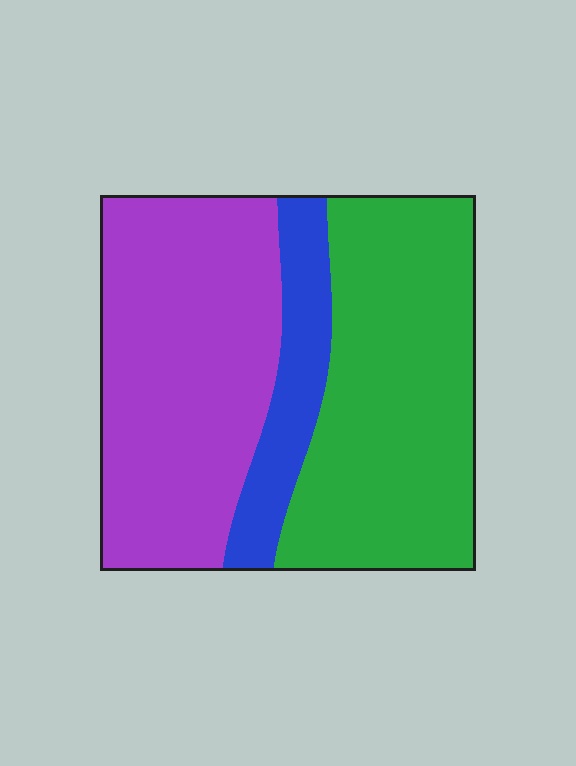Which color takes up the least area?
Blue, at roughly 15%.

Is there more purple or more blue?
Purple.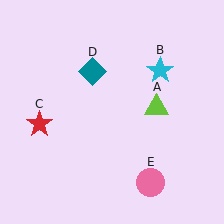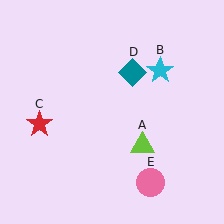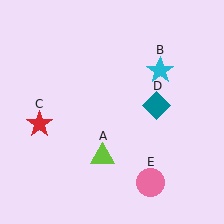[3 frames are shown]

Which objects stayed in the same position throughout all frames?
Cyan star (object B) and red star (object C) and pink circle (object E) remained stationary.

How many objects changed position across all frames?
2 objects changed position: lime triangle (object A), teal diamond (object D).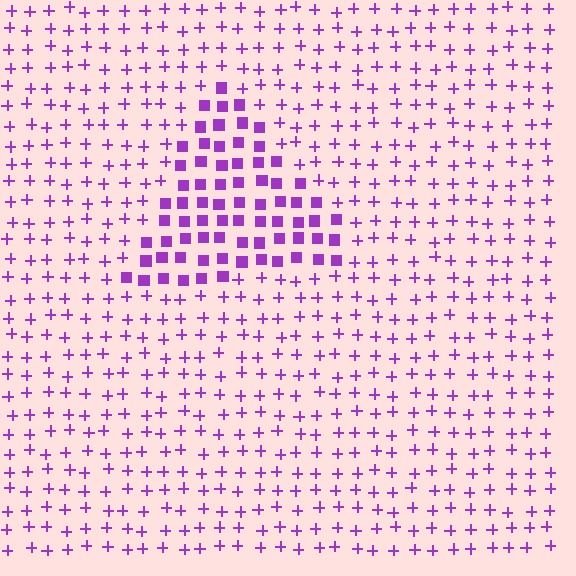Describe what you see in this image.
The image is filled with small purple elements arranged in a uniform grid. A triangle-shaped region contains squares, while the surrounding area contains plus signs. The boundary is defined purely by the change in element shape.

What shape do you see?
I see a triangle.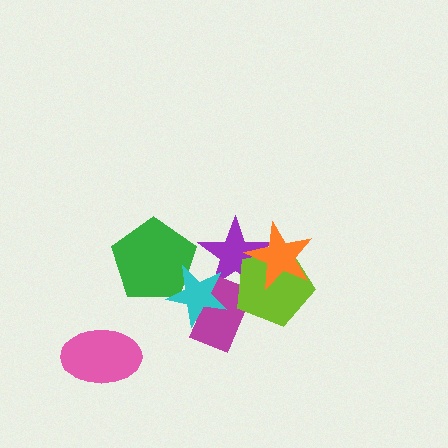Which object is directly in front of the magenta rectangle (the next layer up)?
The lime pentagon is directly in front of the magenta rectangle.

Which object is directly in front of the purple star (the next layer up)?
The magenta rectangle is directly in front of the purple star.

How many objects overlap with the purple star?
4 objects overlap with the purple star.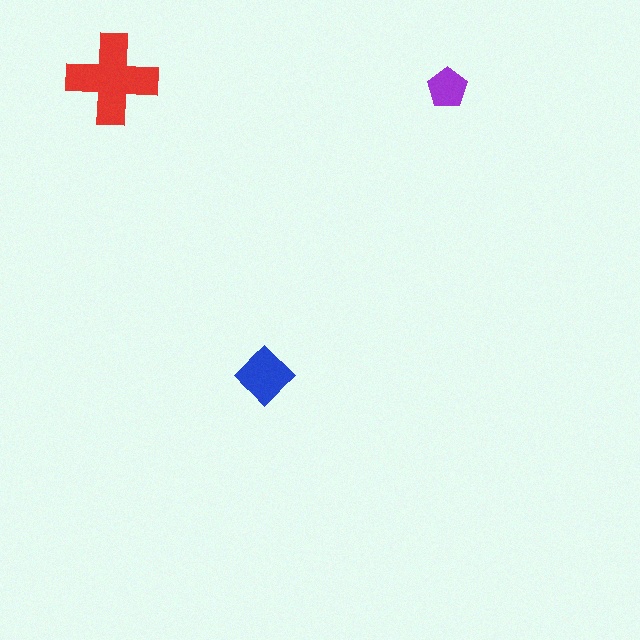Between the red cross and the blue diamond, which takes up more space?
The red cross.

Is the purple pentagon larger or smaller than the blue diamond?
Smaller.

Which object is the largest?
The red cross.